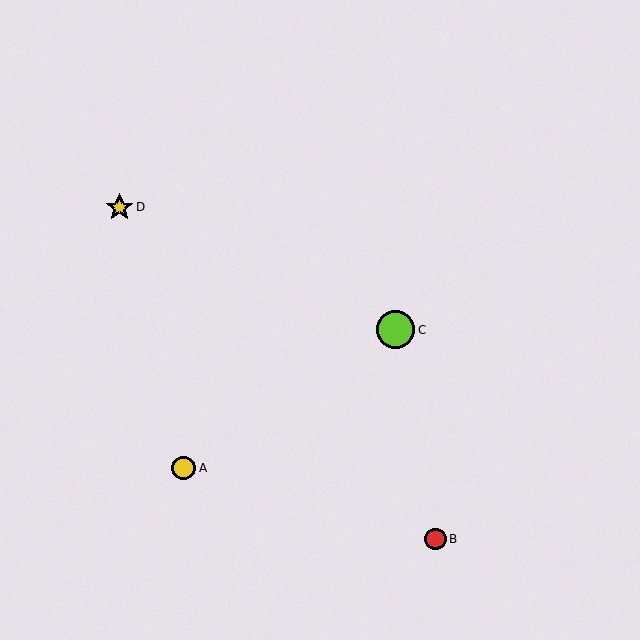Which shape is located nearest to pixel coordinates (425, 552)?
The red circle (labeled B) at (435, 539) is nearest to that location.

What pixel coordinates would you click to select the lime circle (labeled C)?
Click at (395, 330) to select the lime circle C.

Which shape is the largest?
The lime circle (labeled C) is the largest.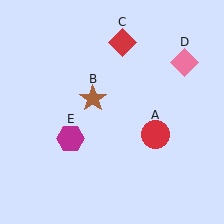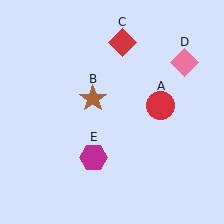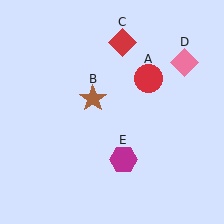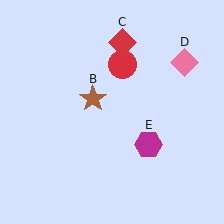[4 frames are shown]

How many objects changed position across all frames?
2 objects changed position: red circle (object A), magenta hexagon (object E).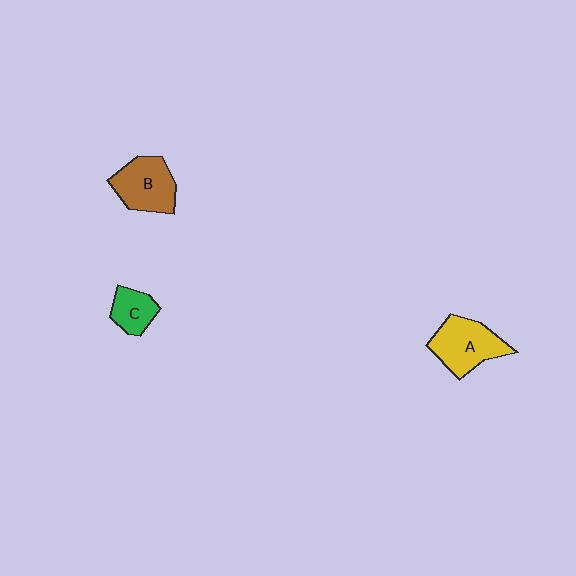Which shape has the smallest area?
Shape C (green).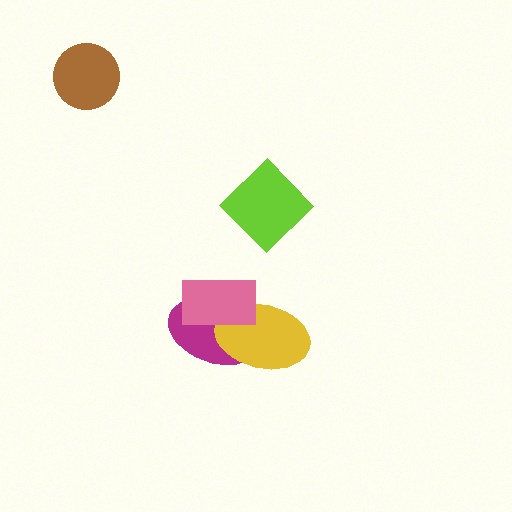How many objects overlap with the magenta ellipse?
2 objects overlap with the magenta ellipse.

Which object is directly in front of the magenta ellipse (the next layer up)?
The yellow ellipse is directly in front of the magenta ellipse.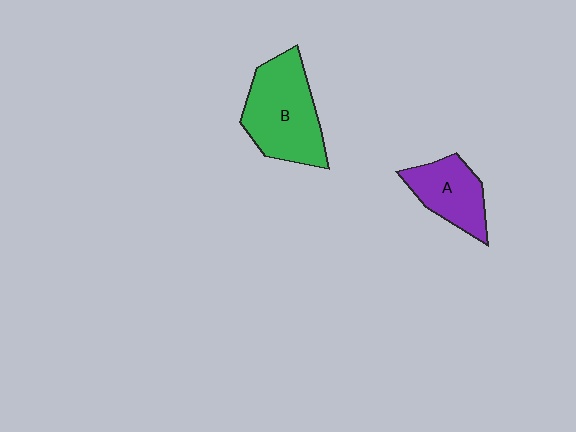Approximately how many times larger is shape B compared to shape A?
Approximately 1.6 times.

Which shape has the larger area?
Shape B (green).